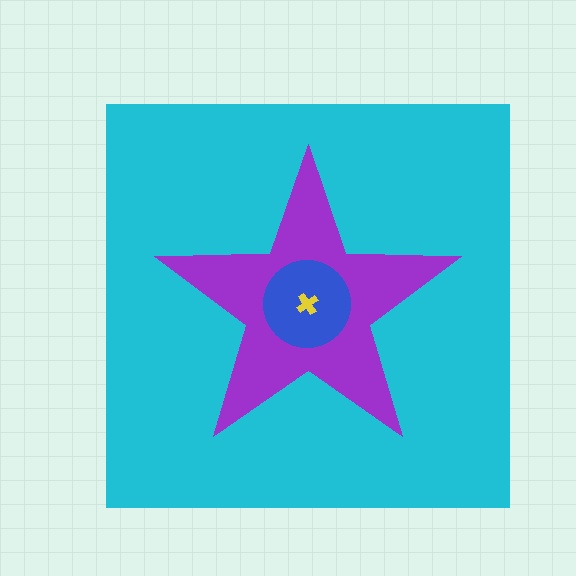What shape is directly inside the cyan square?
The purple star.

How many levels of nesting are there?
4.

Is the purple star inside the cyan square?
Yes.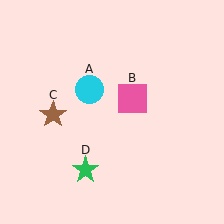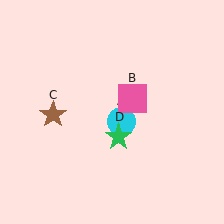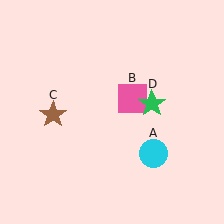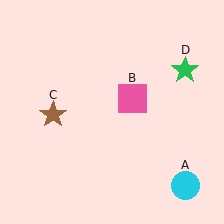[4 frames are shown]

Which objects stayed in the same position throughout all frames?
Pink square (object B) and brown star (object C) remained stationary.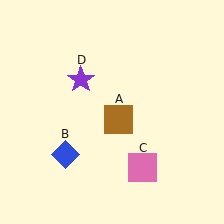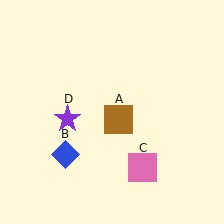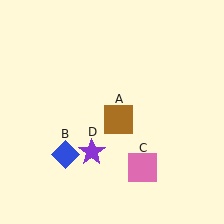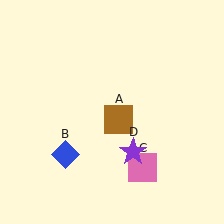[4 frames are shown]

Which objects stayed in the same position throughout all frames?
Brown square (object A) and blue diamond (object B) and pink square (object C) remained stationary.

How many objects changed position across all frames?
1 object changed position: purple star (object D).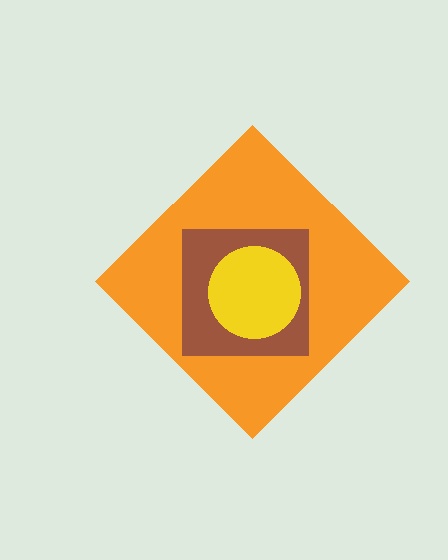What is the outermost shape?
The orange diamond.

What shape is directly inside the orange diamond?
The brown square.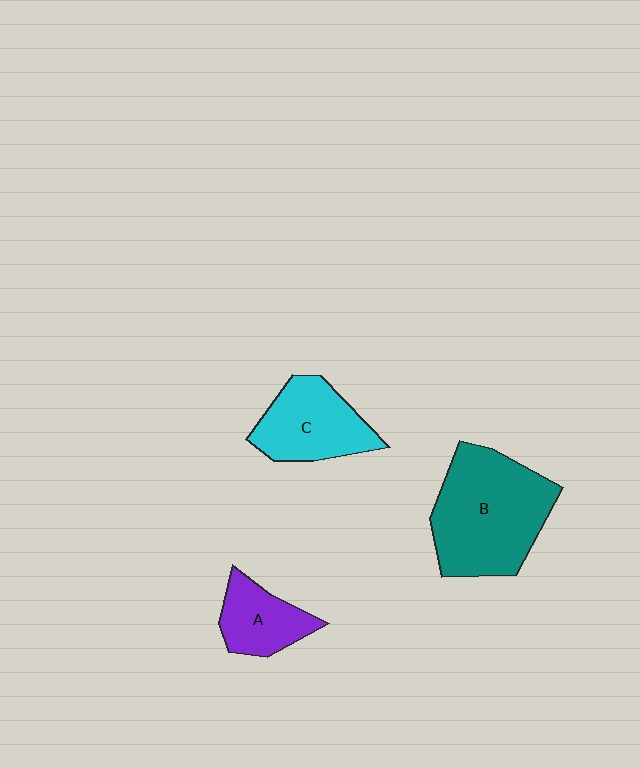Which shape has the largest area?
Shape B (teal).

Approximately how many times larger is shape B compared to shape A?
Approximately 2.3 times.